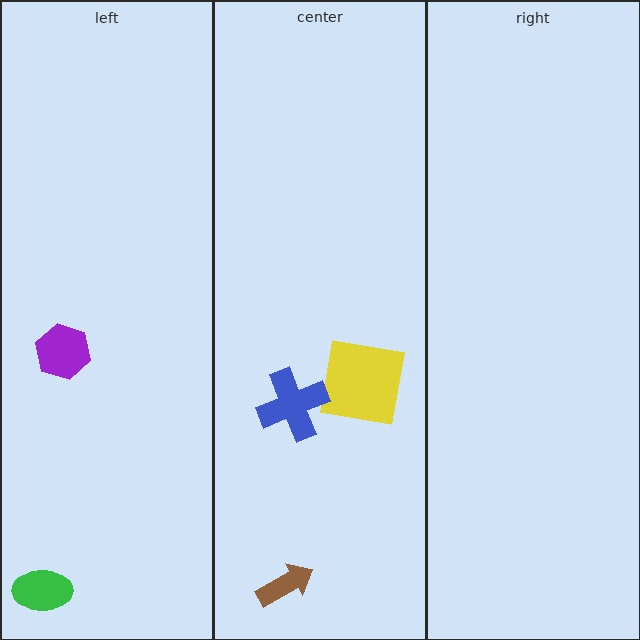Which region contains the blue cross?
The center region.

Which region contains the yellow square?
The center region.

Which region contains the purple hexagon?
The left region.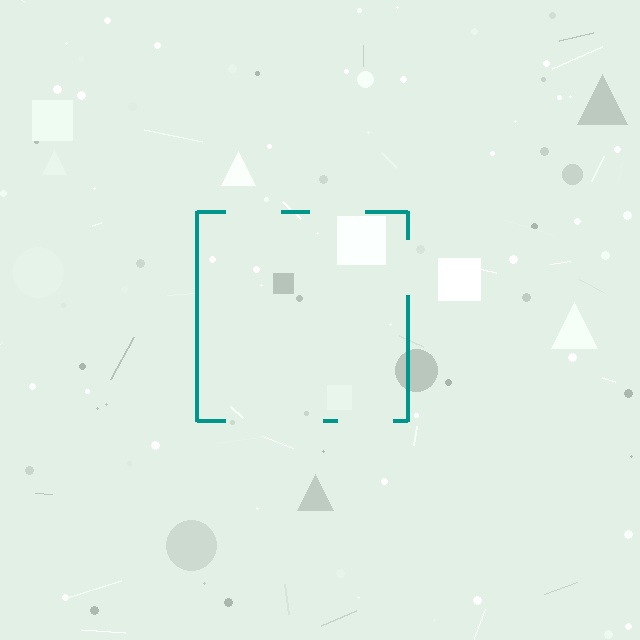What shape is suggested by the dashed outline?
The dashed outline suggests a square.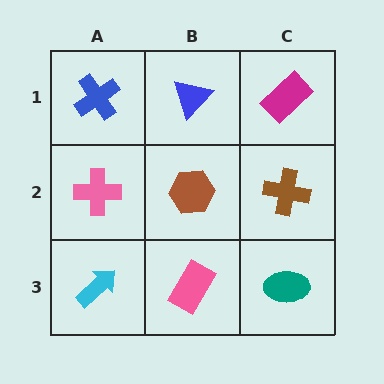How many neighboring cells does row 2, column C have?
3.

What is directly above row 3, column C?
A brown cross.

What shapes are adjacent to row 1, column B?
A brown hexagon (row 2, column B), a blue cross (row 1, column A), a magenta rectangle (row 1, column C).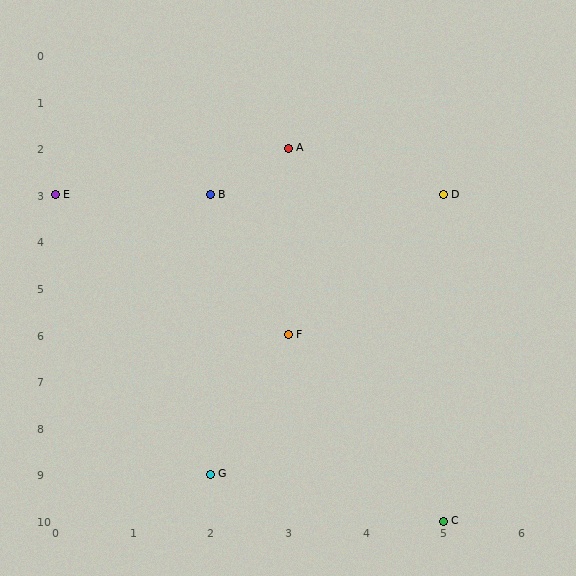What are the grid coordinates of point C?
Point C is at grid coordinates (5, 10).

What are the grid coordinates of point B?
Point B is at grid coordinates (2, 3).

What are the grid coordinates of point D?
Point D is at grid coordinates (5, 3).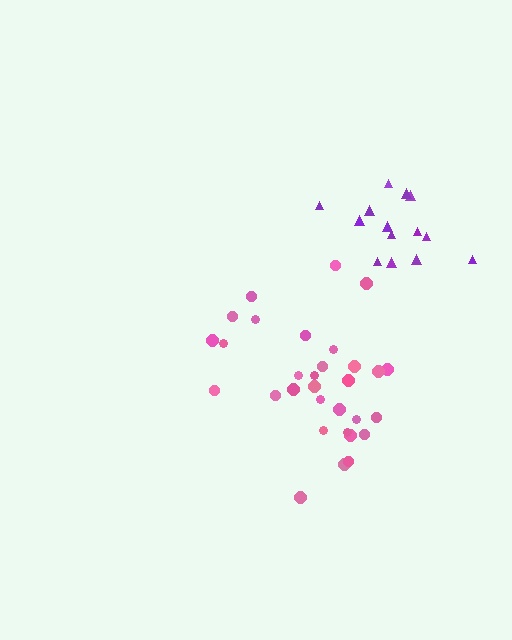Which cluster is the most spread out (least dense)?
Pink.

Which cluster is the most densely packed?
Purple.